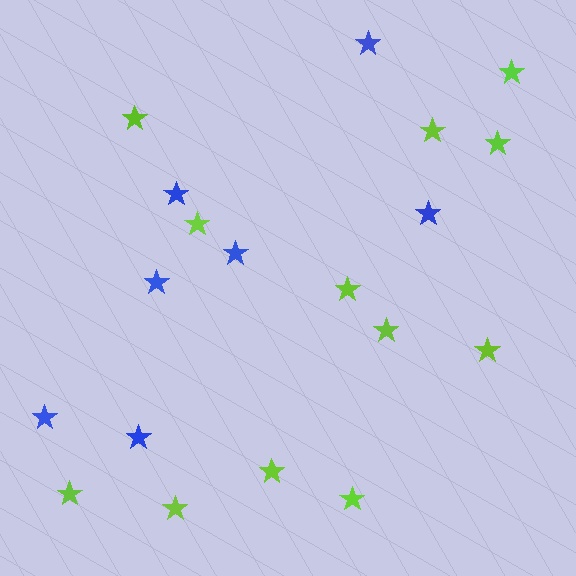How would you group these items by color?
There are 2 groups: one group of blue stars (7) and one group of lime stars (12).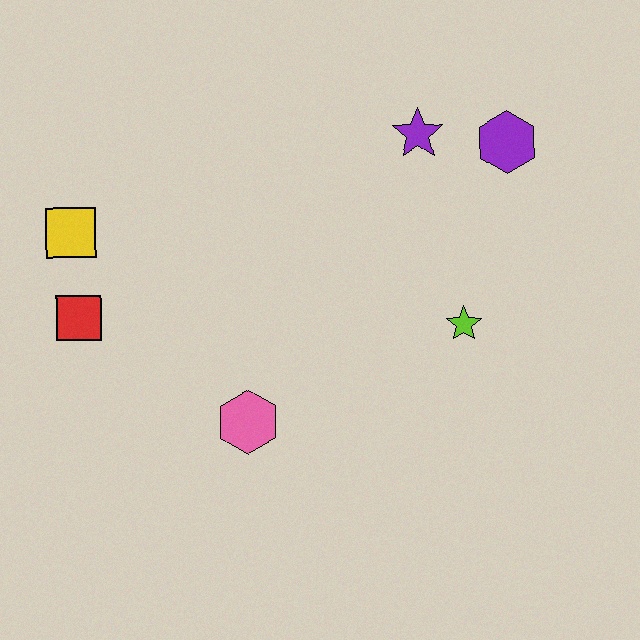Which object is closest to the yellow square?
The red square is closest to the yellow square.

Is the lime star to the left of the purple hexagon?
Yes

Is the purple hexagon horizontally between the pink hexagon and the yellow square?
No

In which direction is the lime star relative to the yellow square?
The lime star is to the right of the yellow square.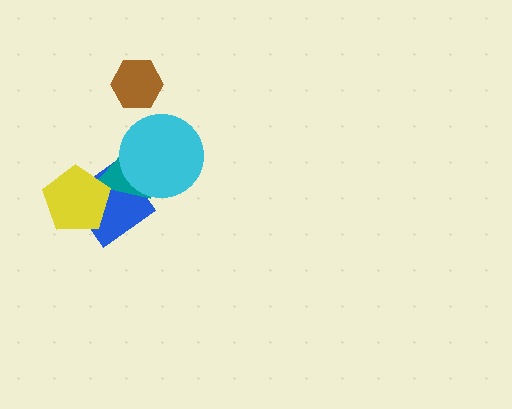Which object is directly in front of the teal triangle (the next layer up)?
The cyan circle is directly in front of the teal triangle.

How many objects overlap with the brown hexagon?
0 objects overlap with the brown hexagon.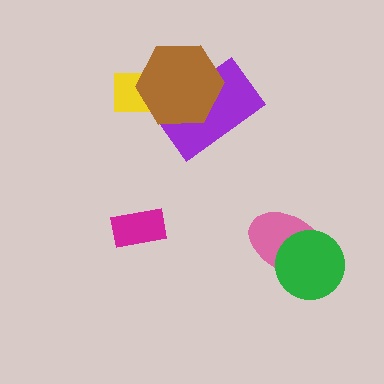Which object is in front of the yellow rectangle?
The brown hexagon is in front of the yellow rectangle.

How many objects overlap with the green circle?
1 object overlaps with the green circle.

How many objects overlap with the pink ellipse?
1 object overlaps with the pink ellipse.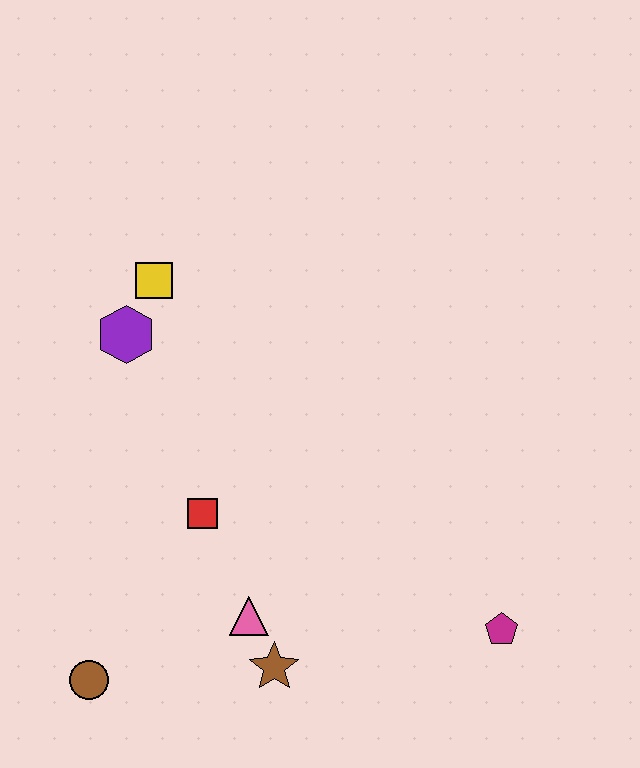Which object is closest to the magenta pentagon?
The brown star is closest to the magenta pentagon.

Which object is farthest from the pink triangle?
The yellow square is farthest from the pink triangle.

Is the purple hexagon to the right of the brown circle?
Yes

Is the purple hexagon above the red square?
Yes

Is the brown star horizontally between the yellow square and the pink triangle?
No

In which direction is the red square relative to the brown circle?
The red square is above the brown circle.